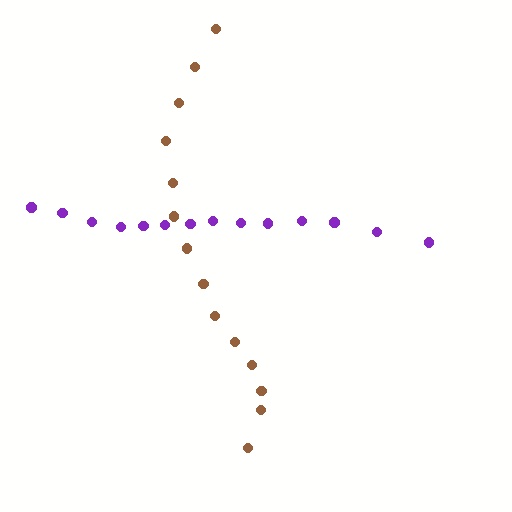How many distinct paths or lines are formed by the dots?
There are 2 distinct paths.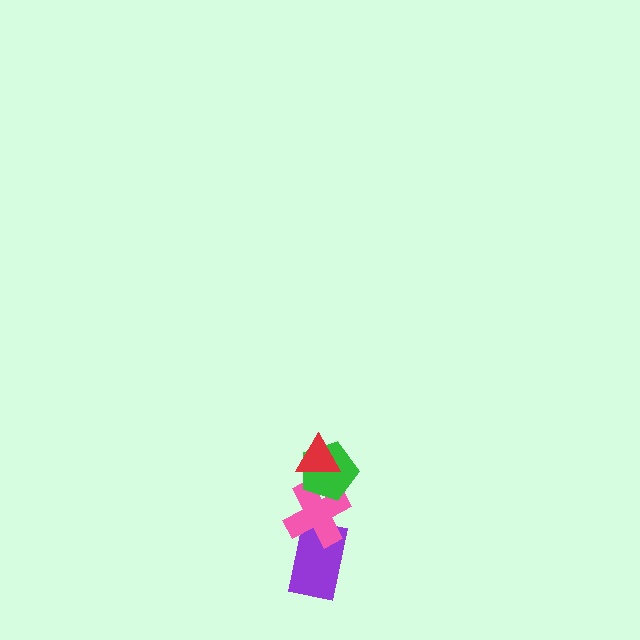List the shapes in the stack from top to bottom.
From top to bottom: the red triangle, the green pentagon, the pink cross, the purple rectangle.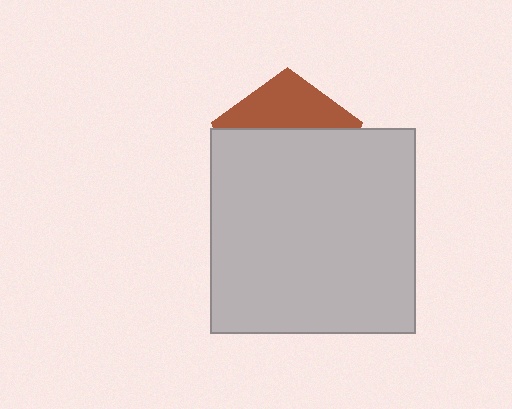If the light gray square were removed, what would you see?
You would see the complete brown pentagon.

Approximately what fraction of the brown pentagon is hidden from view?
Roughly 67% of the brown pentagon is hidden behind the light gray square.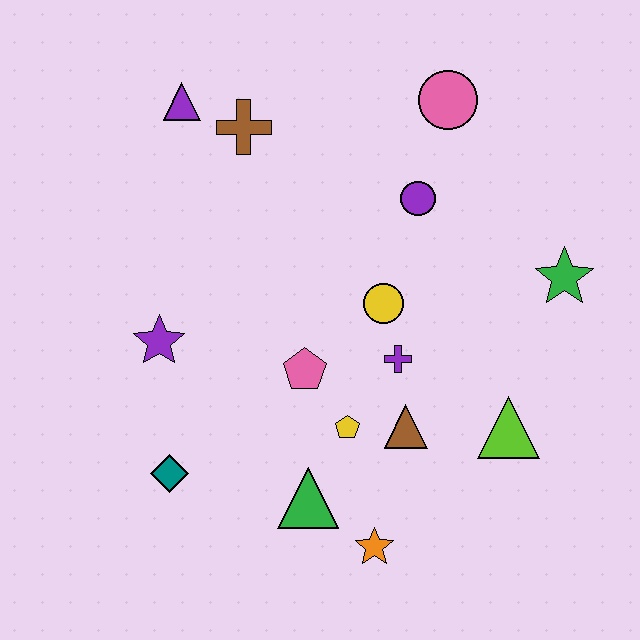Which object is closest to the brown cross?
The purple triangle is closest to the brown cross.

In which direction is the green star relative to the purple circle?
The green star is to the right of the purple circle.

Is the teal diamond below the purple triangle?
Yes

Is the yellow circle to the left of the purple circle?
Yes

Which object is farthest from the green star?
The teal diamond is farthest from the green star.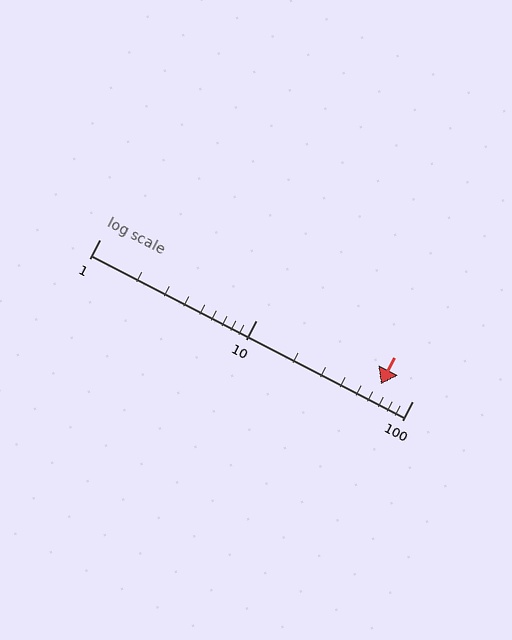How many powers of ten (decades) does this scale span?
The scale spans 2 decades, from 1 to 100.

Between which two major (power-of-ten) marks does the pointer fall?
The pointer is between 10 and 100.